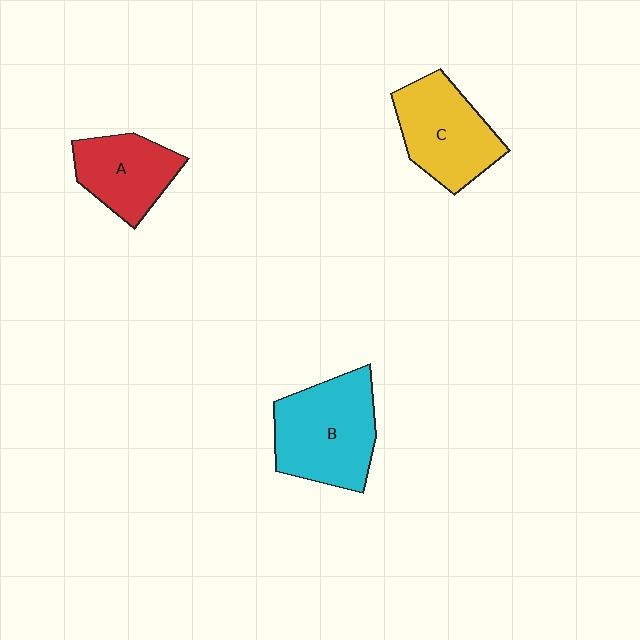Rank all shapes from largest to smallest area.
From largest to smallest: B (cyan), C (yellow), A (red).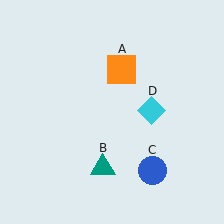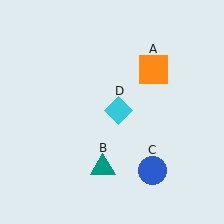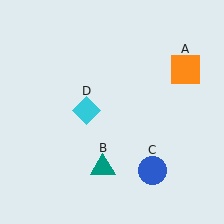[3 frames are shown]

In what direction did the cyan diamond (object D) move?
The cyan diamond (object D) moved left.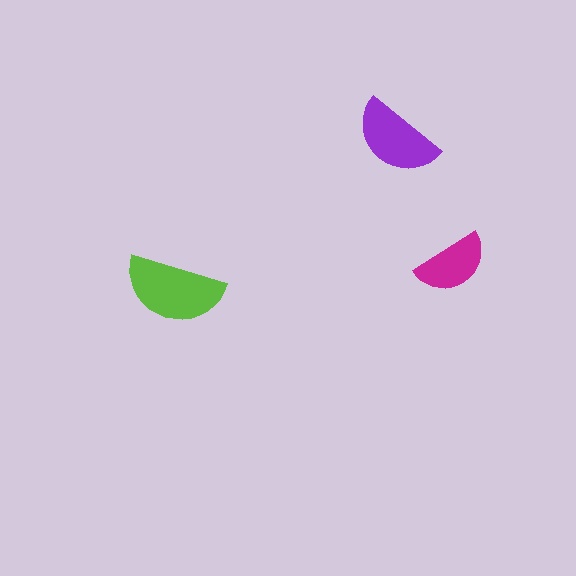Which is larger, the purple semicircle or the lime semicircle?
The lime one.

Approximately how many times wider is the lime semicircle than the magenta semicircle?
About 1.5 times wider.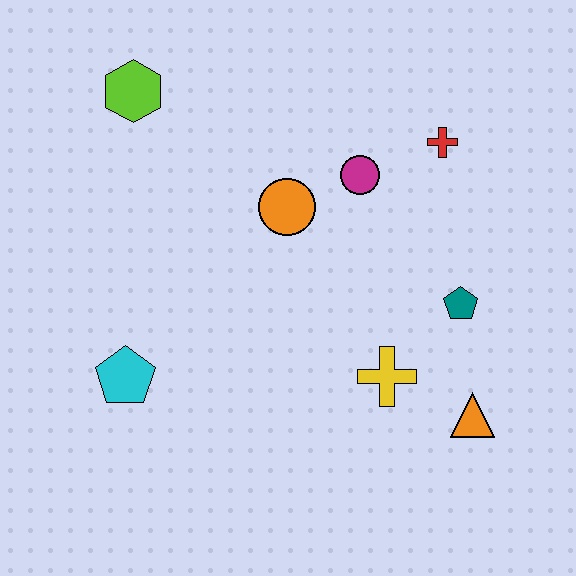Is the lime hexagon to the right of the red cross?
No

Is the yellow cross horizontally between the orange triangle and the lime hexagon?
Yes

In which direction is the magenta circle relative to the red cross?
The magenta circle is to the left of the red cross.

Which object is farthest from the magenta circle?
The cyan pentagon is farthest from the magenta circle.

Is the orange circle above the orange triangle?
Yes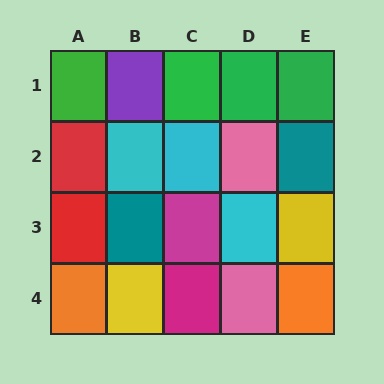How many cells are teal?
2 cells are teal.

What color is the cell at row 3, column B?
Teal.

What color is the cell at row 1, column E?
Green.